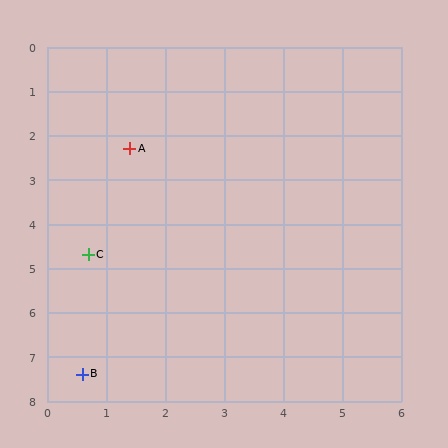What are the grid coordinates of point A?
Point A is at approximately (1.4, 2.3).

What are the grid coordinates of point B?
Point B is at approximately (0.6, 7.4).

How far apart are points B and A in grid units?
Points B and A are about 5.2 grid units apart.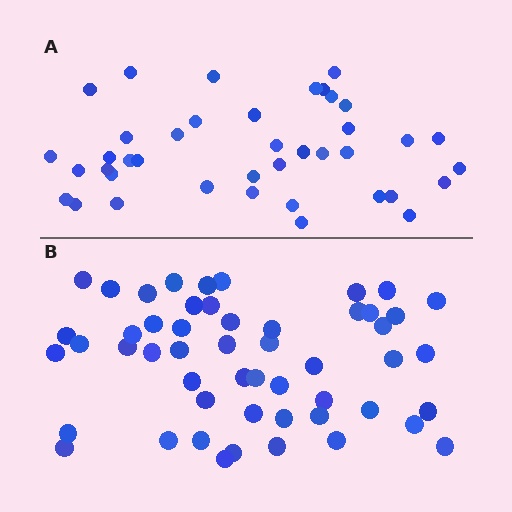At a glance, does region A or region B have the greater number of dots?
Region B (the bottom region) has more dots.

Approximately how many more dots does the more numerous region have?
Region B has roughly 12 or so more dots than region A.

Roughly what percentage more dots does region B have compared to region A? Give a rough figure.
About 30% more.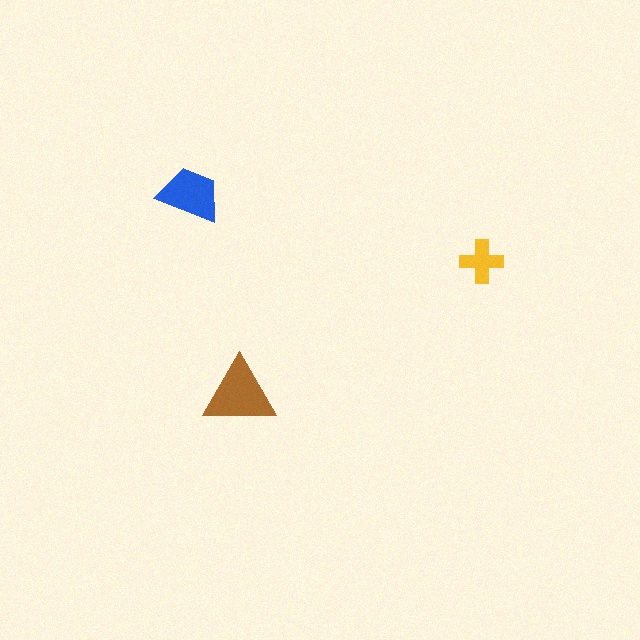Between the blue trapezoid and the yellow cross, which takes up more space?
The blue trapezoid.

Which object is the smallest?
The yellow cross.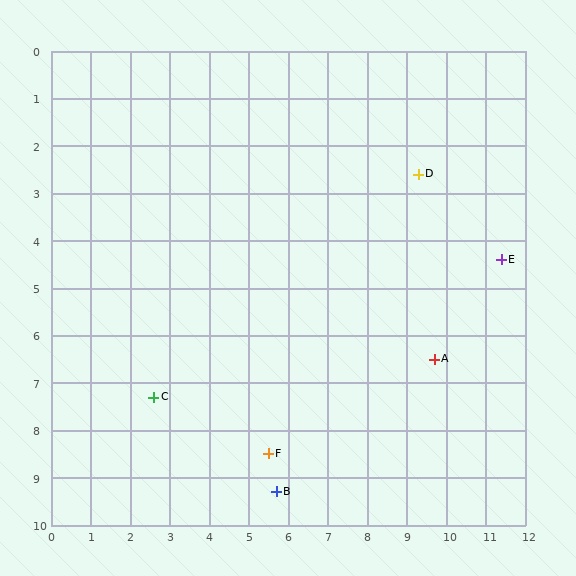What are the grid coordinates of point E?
Point E is at approximately (11.4, 4.4).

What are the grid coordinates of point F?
Point F is at approximately (5.5, 8.5).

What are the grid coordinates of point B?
Point B is at approximately (5.7, 9.3).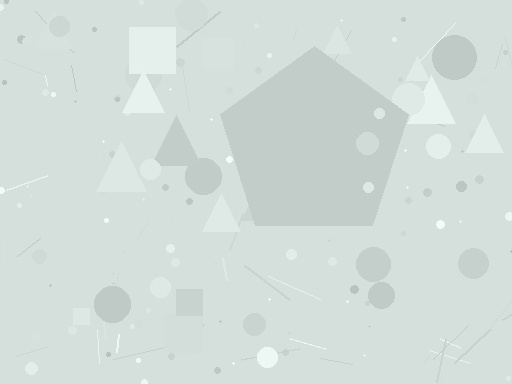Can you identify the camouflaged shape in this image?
The camouflaged shape is a pentagon.